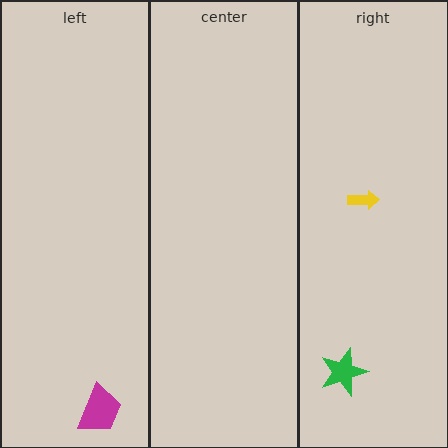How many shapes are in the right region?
2.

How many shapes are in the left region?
1.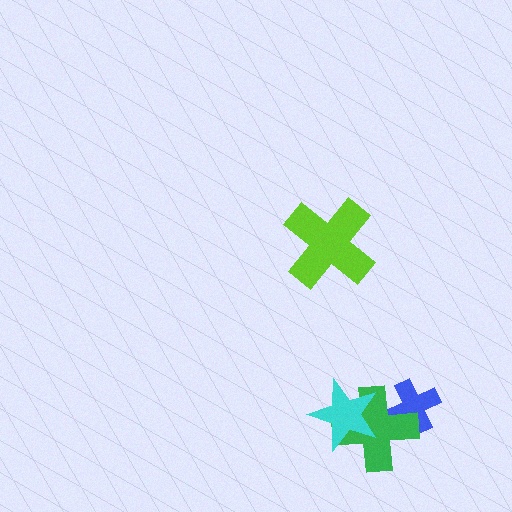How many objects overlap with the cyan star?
1 object overlaps with the cyan star.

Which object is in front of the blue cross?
The green cross is in front of the blue cross.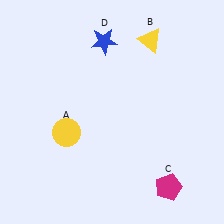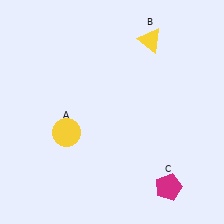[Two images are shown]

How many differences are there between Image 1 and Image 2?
There is 1 difference between the two images.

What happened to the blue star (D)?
The blue star (D) was removed in Image 2. It was in the top-left area of Image 1.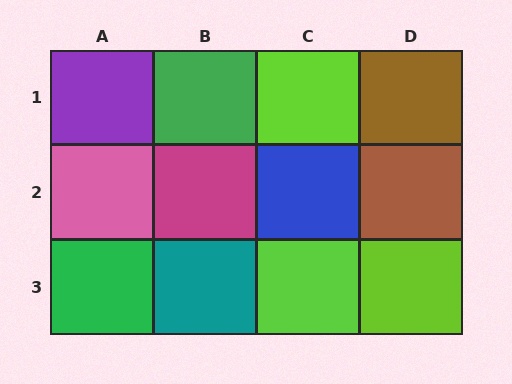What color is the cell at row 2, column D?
Brown.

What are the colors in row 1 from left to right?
Purple, green, lime, brown.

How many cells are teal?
1 cell is teal.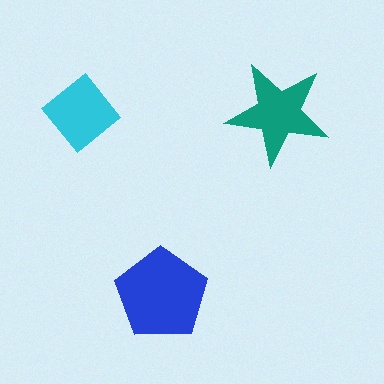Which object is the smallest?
The cyan diamond.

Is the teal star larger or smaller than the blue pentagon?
Smaller.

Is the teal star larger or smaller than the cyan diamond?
Larger.